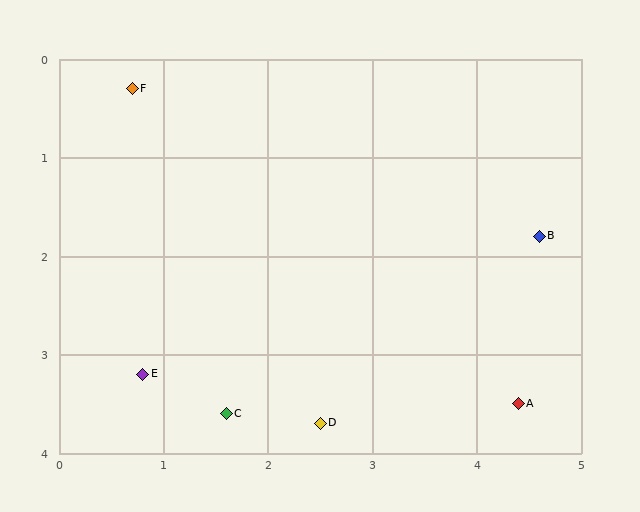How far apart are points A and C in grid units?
Points A and C are about 2.8 grid units apart.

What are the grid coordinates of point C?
Point C is at approximately (1.6, 3.6).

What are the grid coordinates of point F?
Point F is at approximately (0.7, 0.3).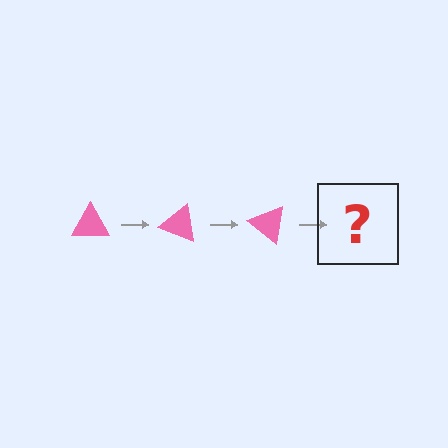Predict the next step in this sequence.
The next step is a pink triangle rotated 60 degrees.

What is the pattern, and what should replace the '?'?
The pattern is that the triangle rotates 20 degrees each step. The '?' should be a pink triangle rotated 60 degrees.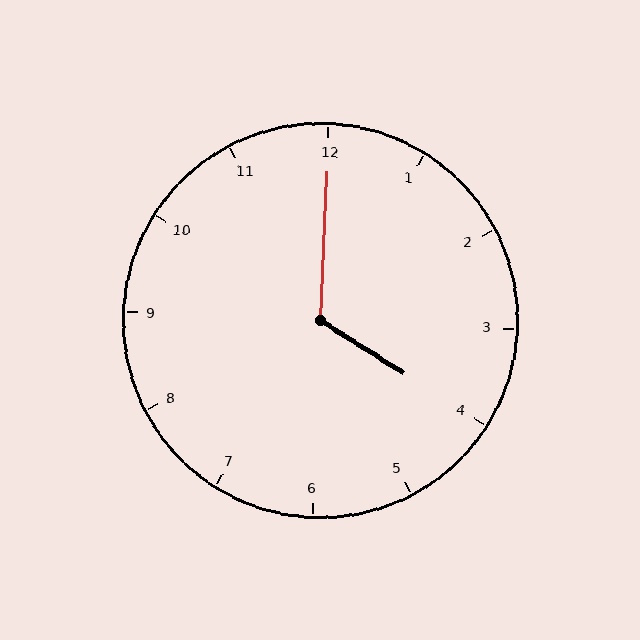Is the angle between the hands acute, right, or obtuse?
It is obtuse.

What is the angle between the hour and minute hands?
Approximately 120 degrees.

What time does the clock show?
4:00.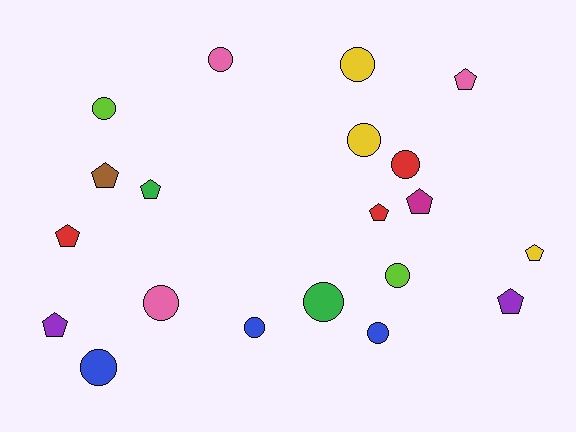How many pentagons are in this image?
There are 9 pentagons.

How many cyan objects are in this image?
There are no cyan objects.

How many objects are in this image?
There are 20 objects.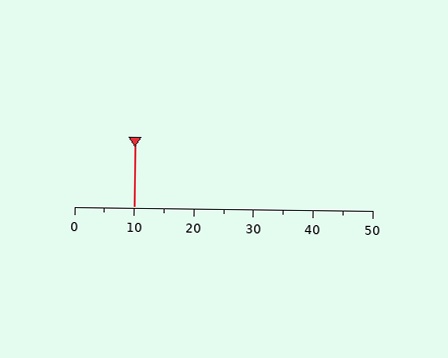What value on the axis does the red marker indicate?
The marker indicates approximately 10.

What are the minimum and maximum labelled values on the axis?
The axis runs from 0 to 50.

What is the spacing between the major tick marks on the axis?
The major ticks are spaced 10 apart.